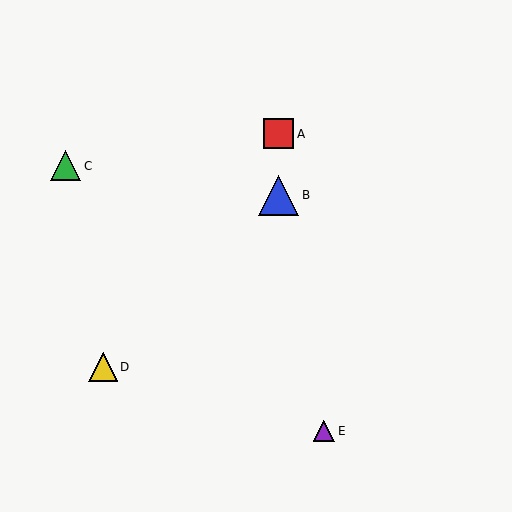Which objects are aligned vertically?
Objects A, B are aligned vertically.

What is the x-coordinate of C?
Object C is at x≈65.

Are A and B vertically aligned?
Yes, both are at x≈279.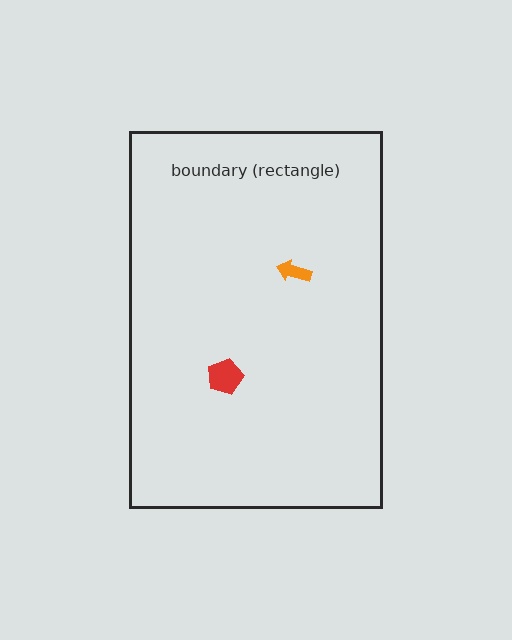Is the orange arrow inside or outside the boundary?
Inside.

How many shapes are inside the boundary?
2 inside, 0 outside.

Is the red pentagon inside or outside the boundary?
Inside.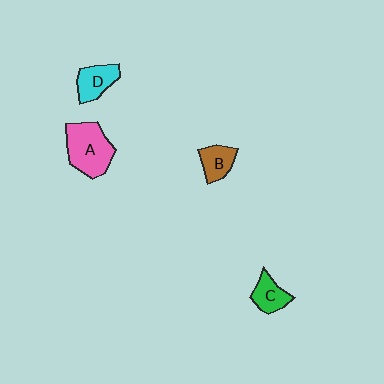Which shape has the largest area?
Shape A (pink).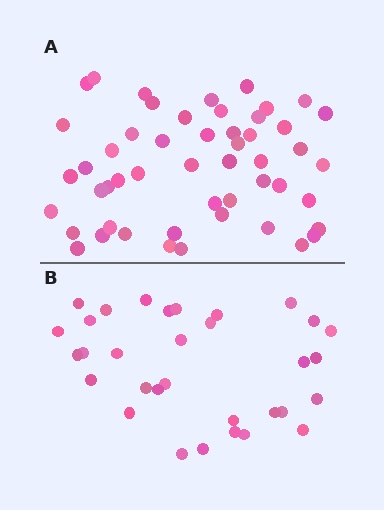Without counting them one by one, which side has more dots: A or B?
Region A (the top region) has more dots.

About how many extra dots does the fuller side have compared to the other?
Region A has approximately 20 more dots than region B.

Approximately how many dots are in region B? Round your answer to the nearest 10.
About 30 dots. (The exact count is 32, which rounds to 30.)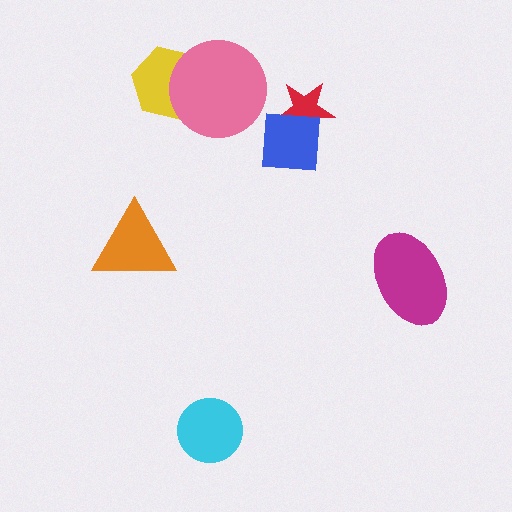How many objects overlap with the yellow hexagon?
1 object overlaps with the yellow hexagon.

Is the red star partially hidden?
Yes, it is partially covered by another shape.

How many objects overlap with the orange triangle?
0 objects overlap with the orange triangle.